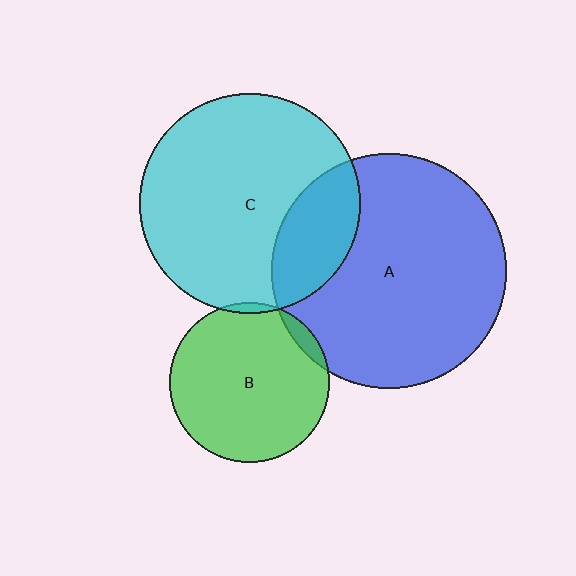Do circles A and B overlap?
Yes.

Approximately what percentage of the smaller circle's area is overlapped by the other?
Approximately 5%.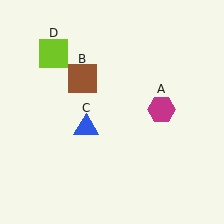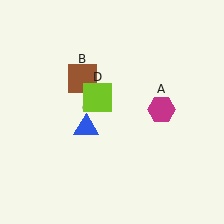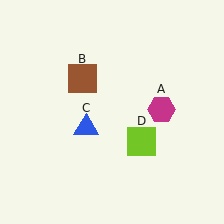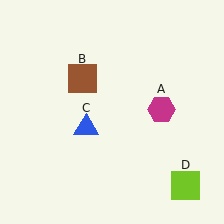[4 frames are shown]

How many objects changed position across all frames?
1 object changed position: lime square (object D).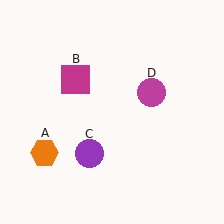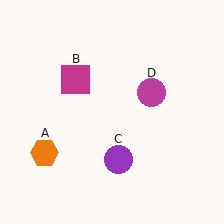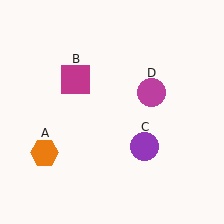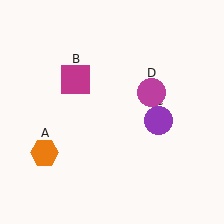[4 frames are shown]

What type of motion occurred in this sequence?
The purple circle (object C) rotated counterclockwise around the center of the scene.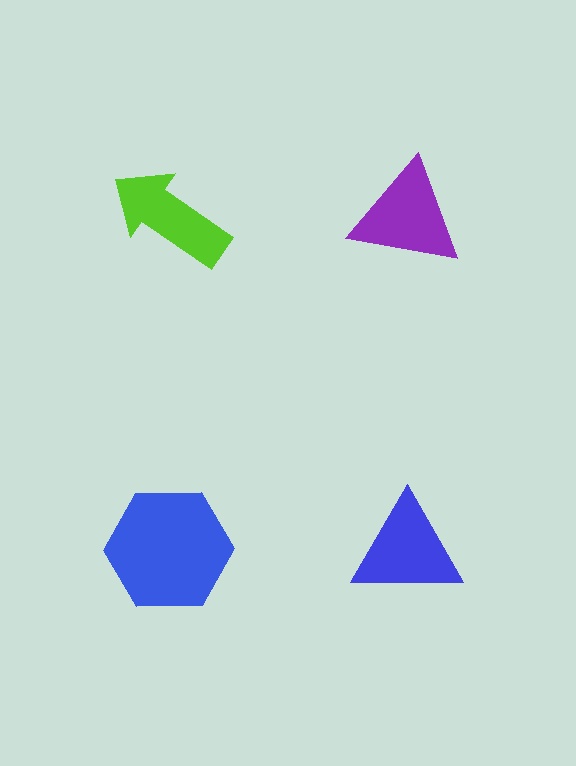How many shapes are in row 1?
2 shapes.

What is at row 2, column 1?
A blue hexagon.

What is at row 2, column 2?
A blue triangle.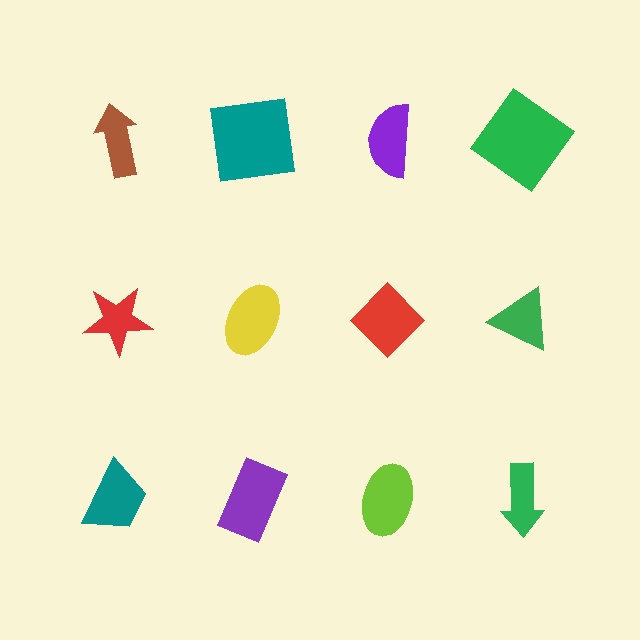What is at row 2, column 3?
A red diamond.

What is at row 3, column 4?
A green arrow.